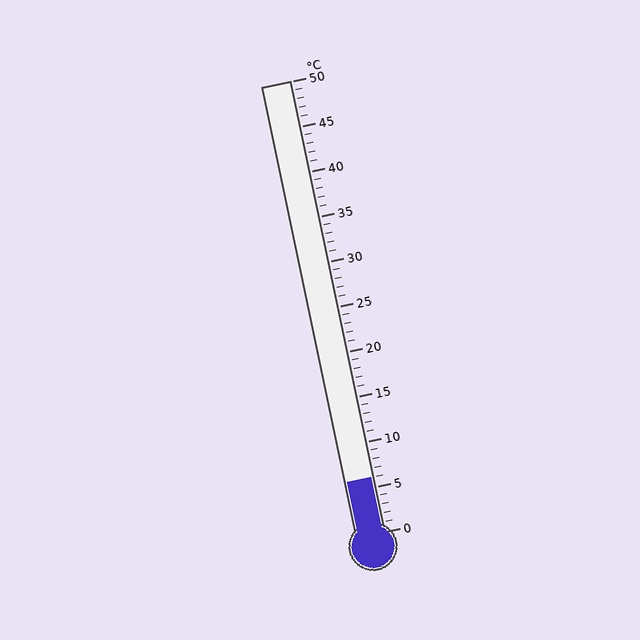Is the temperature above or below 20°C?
The temperature is below 20°C.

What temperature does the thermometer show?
The thermometer shows approximately 6°C.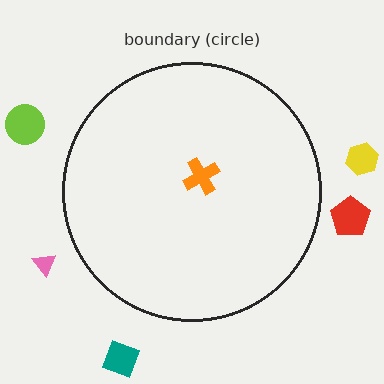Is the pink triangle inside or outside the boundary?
Outside.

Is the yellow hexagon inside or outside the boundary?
Outside.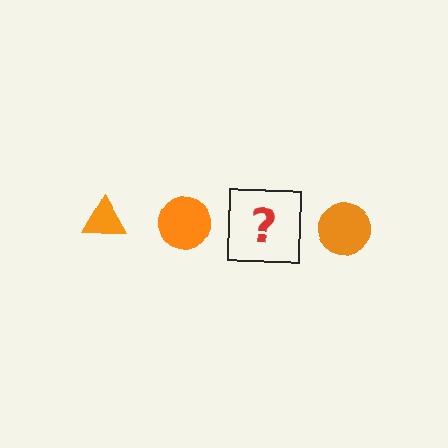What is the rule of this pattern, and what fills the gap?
The rule is that the pattern cycles through triangle, circle shapes in orange. The gap should be filled with an orange triangle.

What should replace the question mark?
The question mark should be replaced with an orange triangle.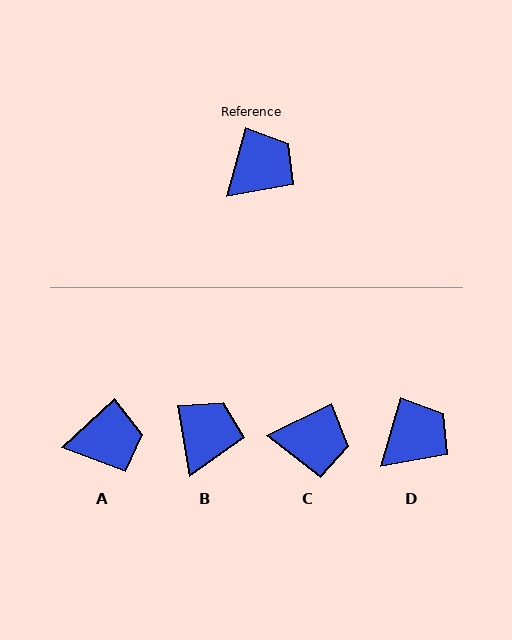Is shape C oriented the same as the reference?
No, it is off by about 49 degrees.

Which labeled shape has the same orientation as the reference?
D.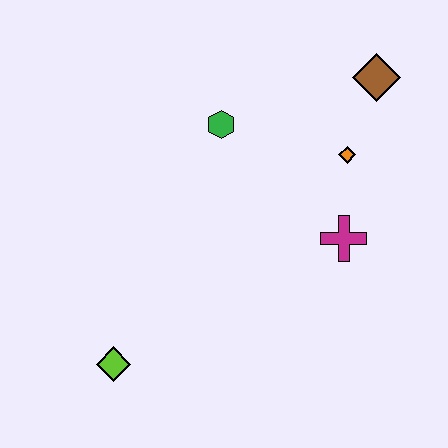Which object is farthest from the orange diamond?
The lime diamond is farthest from the orange diamond.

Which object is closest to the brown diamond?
The orange diamond is closest to the brown diamond.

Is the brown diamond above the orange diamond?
Yes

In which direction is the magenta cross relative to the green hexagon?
The magenta cross is to the right of the green hexagon.